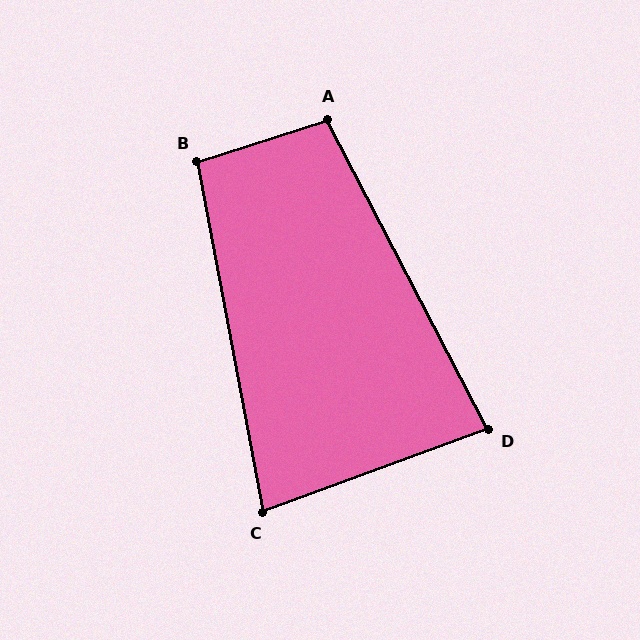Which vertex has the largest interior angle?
A, at approximately 99 degrees.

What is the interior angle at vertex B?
Approximately 97 degrees (obtuse).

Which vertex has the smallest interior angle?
C, at approximately 81 degrees.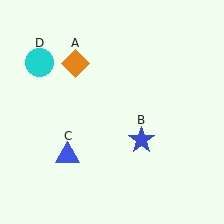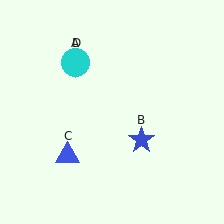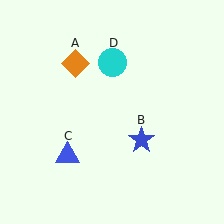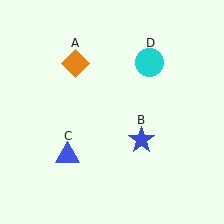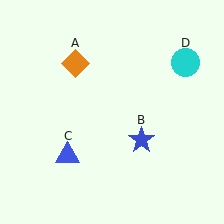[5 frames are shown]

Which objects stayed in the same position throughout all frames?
Orange diamond (object A) and blue star (object B) and blue triangle (object C) remained stationary.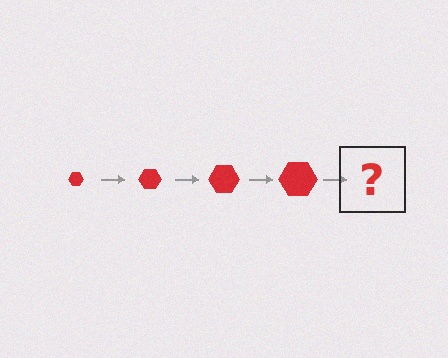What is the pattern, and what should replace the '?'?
The pattern is that the hexagon gets progressively larger each step. The '?' should be a red hexagon, larger than the previous one.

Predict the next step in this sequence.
The next step is a red hexagon, larger than the previous one.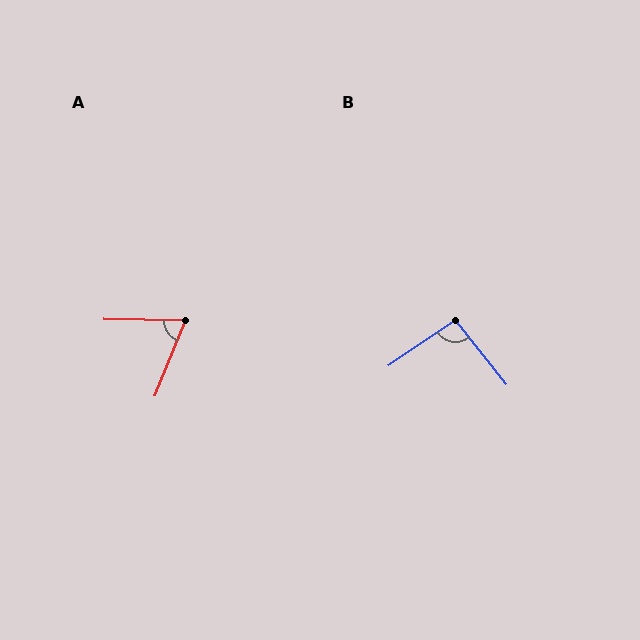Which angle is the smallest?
A, at approximately 69 degrees.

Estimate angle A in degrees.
Approximately 69 degrees.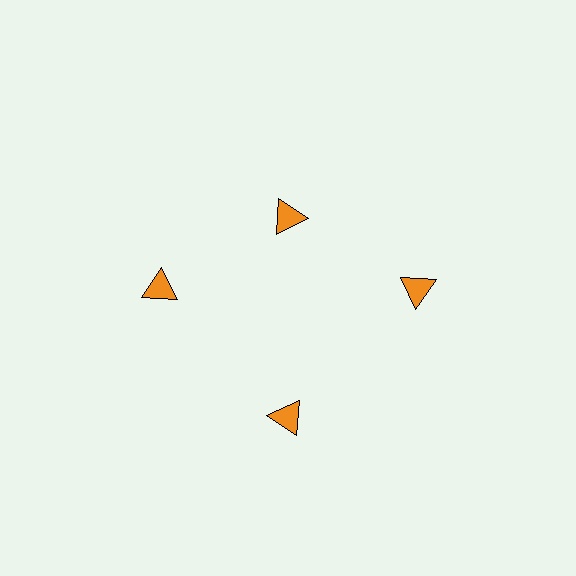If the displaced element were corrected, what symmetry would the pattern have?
It would have 4-fold rotational symmetry — the pattern would map onto itself every 90 degrees.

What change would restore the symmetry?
The symmetry would be restored by moving it outward, back onto the ring so that all 4 triangles sit at equal angles and equal distance from the center.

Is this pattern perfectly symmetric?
No. The 4 orange triangles are arranged in a ring, but one element near the 12 o'clock position is pulled inward toward the center, breaking the 4-fold rotational symmetry.